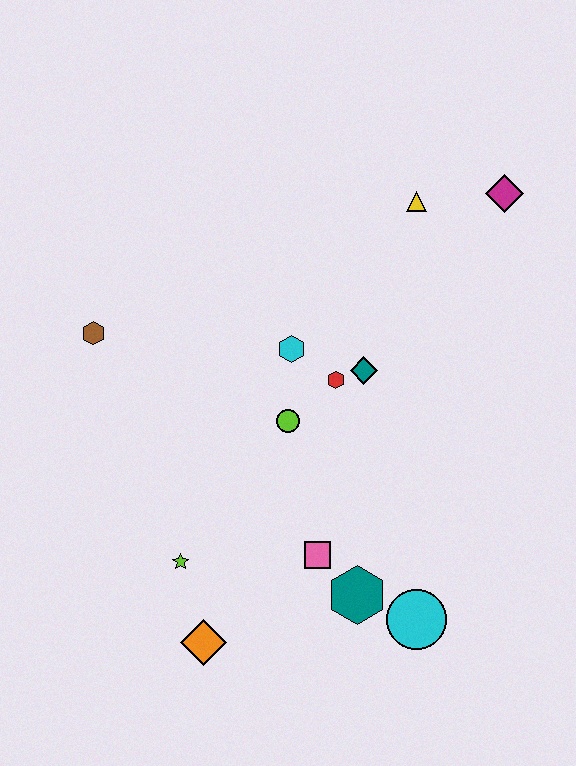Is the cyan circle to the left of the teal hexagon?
No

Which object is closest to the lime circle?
The red hexagon is closest to the lime circle.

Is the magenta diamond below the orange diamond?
No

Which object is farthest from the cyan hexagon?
The orange diamond is farthest from the cyan hexagon.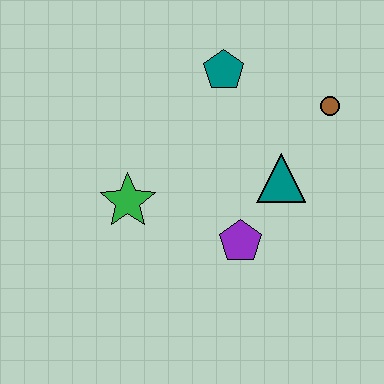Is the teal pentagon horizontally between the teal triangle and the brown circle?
No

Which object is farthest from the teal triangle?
The green star is farthest from the teal triangle.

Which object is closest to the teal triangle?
The purple pentagon is closest to the teal triangle.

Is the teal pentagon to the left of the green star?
No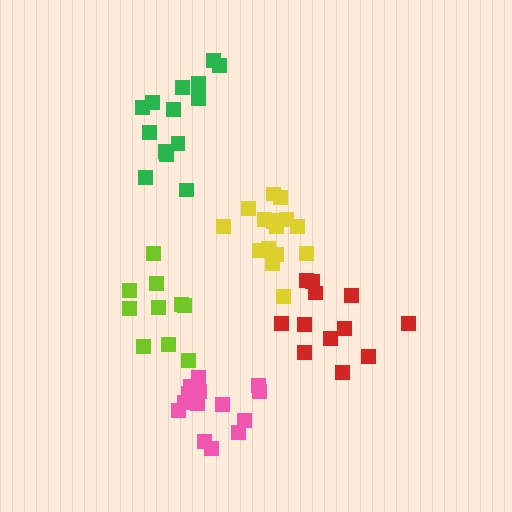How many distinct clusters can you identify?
There are 5 distinct clusters.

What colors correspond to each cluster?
The clusters are colored: red, green, lime, yellow, pink.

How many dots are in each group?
Group 1: 12 dots, Group 2: 14 dots, Group 3: 10 dots, Group 4: 16 dots, Group 5: 14 dots (66 total).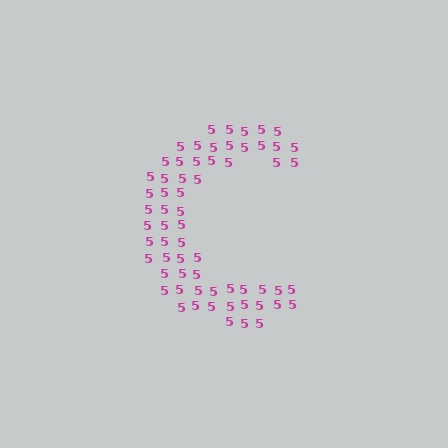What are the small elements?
The small elements are digit 5's.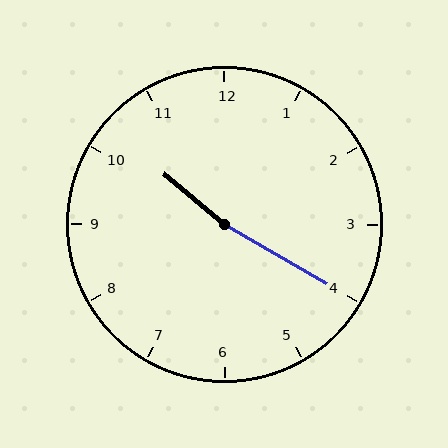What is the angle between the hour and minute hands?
Approximately 170 degrees.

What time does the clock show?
10:20.